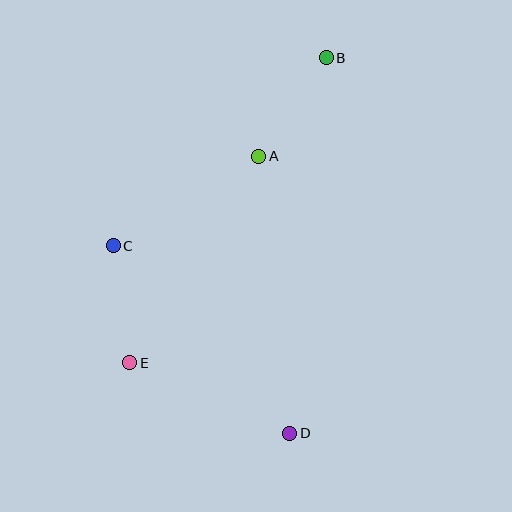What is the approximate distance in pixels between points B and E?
The distance between B and E is approximately 363 pixels.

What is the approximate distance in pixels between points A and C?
The distance between A and C is approximately 171 pixels.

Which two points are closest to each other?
Points C and E are closest to each other.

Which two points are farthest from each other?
Points B and D are farthest from each other.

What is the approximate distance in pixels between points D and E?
The distance between D and E is approximately 175 pixels.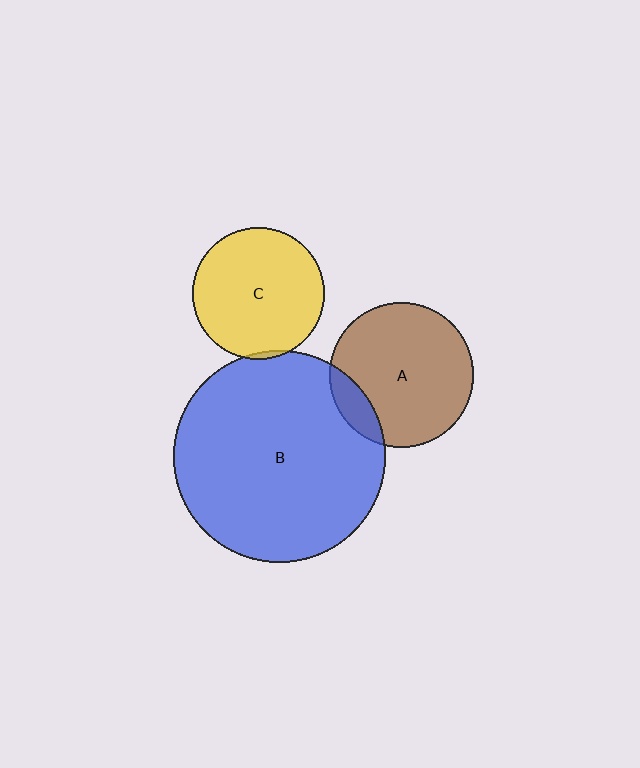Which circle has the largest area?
Circle B (blue).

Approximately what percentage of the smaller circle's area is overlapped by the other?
Approximately 15%.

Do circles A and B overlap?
Yes.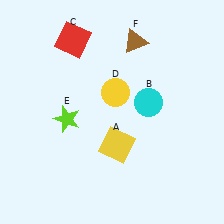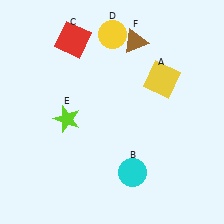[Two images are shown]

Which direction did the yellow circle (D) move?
The yellow circle (D) moved up.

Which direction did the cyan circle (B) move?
The cyan circle (B) moved down.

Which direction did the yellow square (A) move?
The yellow square (A) moved up.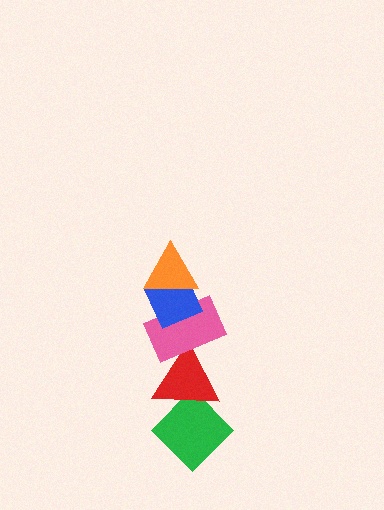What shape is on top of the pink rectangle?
The blue diamond is on top of the pink rectangle.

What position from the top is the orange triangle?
The orange triangle is 1st from the top.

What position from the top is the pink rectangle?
The pink rectangle is 3rd from the top.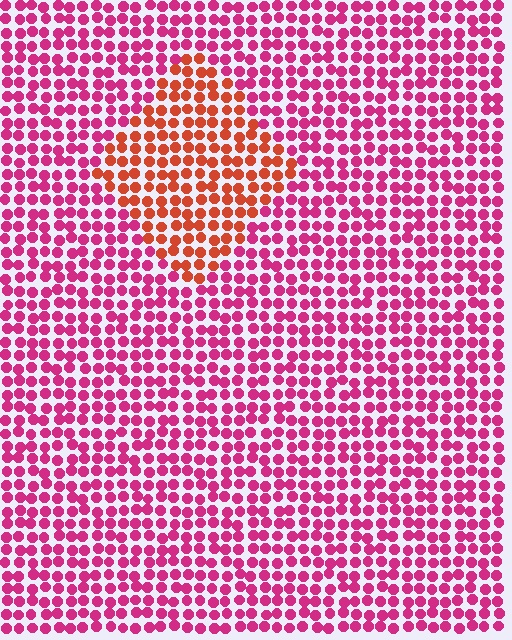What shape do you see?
I see a diamond.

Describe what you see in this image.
The image is filled with small magenta elements in a uniform arrangement. A diamond-shaped region is visible where the elements are tinted to a slightly different hue, forming a subtle color boundary.